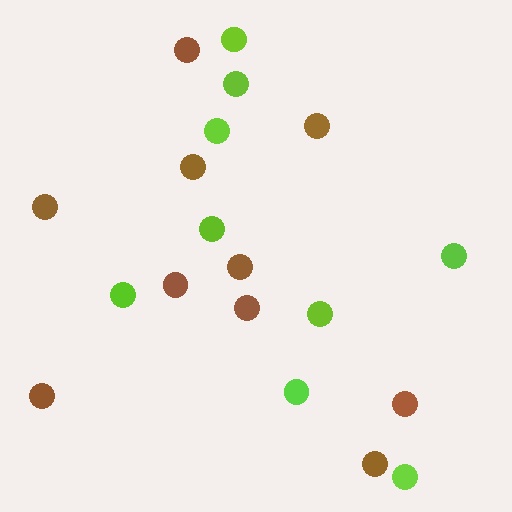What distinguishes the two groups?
There are 2 groups: one group of brown circles (10) and one group of lime circles (9).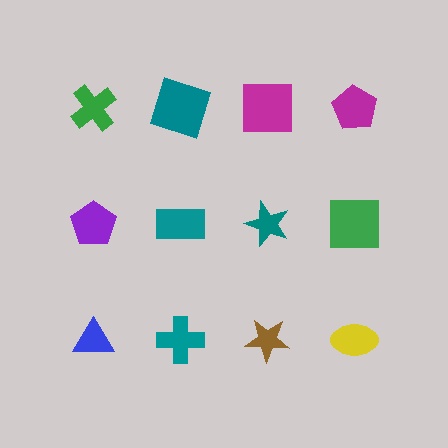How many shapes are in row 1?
4 shapes.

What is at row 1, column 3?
A magenta square.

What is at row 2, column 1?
A purple pentagon.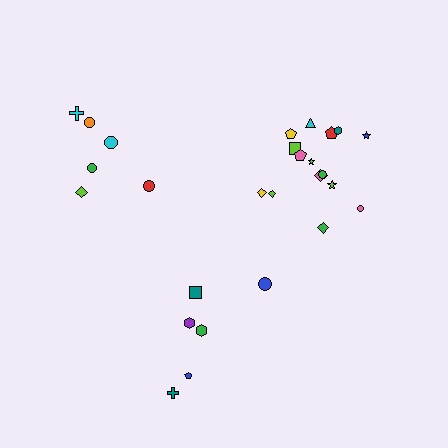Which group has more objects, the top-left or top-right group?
The top-right group.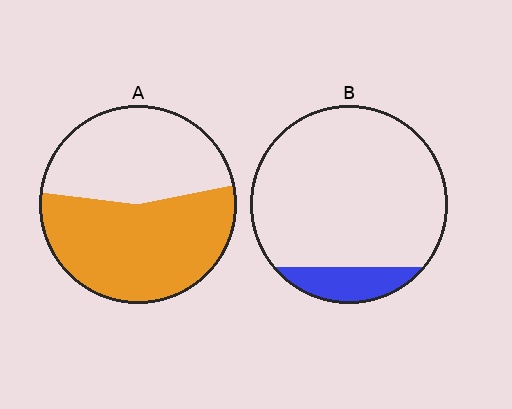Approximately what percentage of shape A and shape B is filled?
A is approximately 55% and B is approximately 15%.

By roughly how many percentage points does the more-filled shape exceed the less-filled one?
By roughly 40 percentage points (A over B).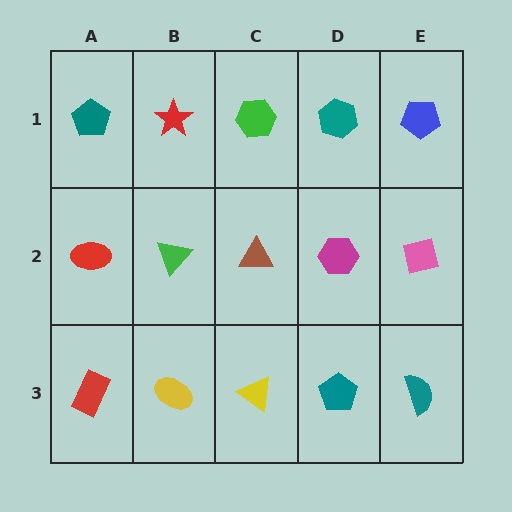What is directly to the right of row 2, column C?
A magenta hexagon.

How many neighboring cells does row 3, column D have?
3.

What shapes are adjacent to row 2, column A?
A teal pentagon (row 1, column A), a red rectangle (row 3, column A), a green triangle (row 2, column B).